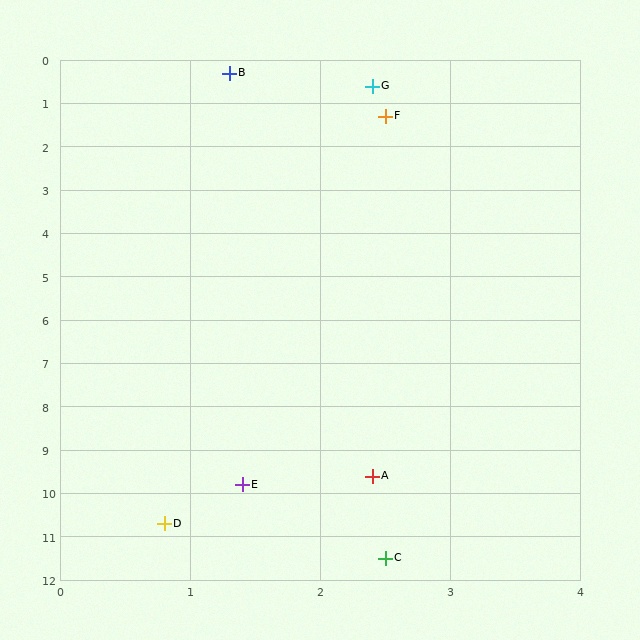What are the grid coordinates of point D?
Point D is at approximately (0.8, 10.7).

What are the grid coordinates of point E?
Point E is at approximately (1.4, 9.8).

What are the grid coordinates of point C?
Point C is at approximately (2.5, 11.5).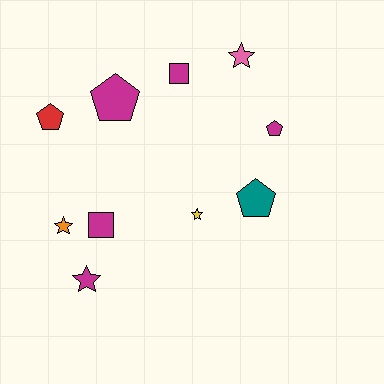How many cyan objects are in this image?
There are no cyan objects.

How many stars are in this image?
There are 4 stars.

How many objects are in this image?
There are 10 objects.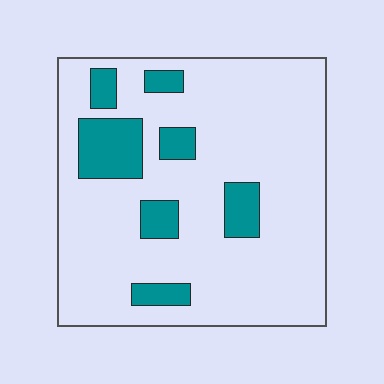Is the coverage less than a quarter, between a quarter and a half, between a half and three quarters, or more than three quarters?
Less than a quarter.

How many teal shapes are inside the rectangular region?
7.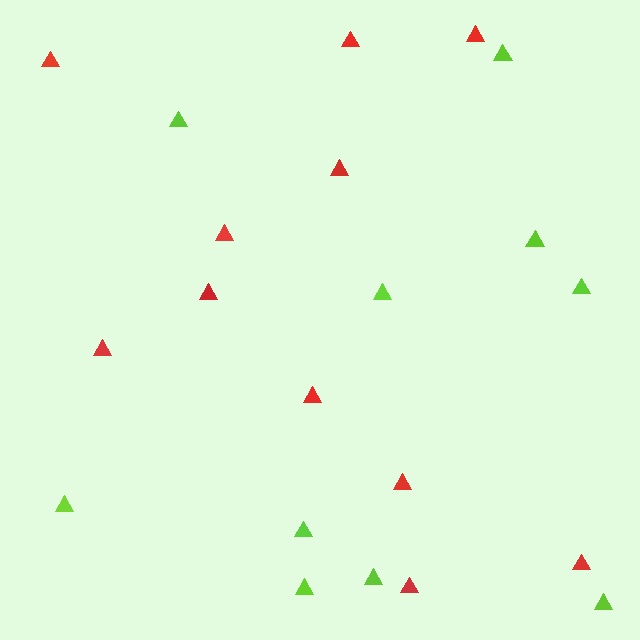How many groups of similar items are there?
There are 2 groups: one group of red triangles (11) and one group of lime triangles (10).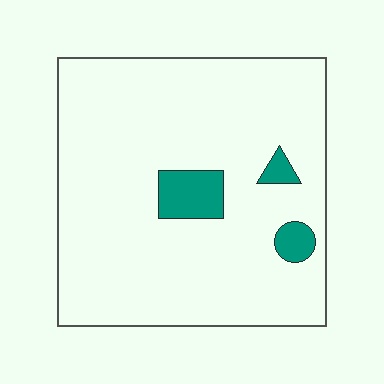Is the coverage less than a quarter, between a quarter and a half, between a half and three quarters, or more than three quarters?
Less than a quarter.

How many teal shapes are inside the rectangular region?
3.